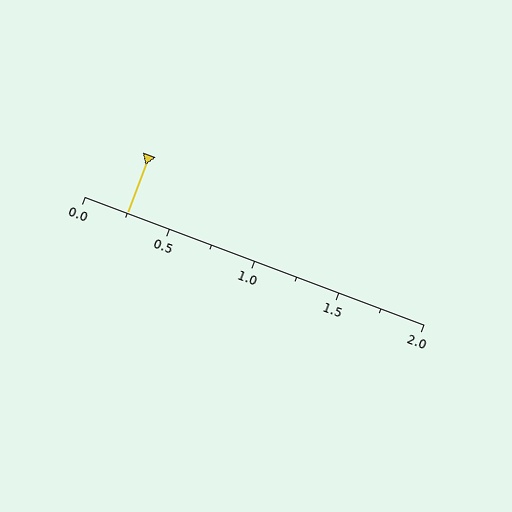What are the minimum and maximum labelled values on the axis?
The axis runs from 0.0 to 2.0.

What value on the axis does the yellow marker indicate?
The marker indicates approximately 0.25.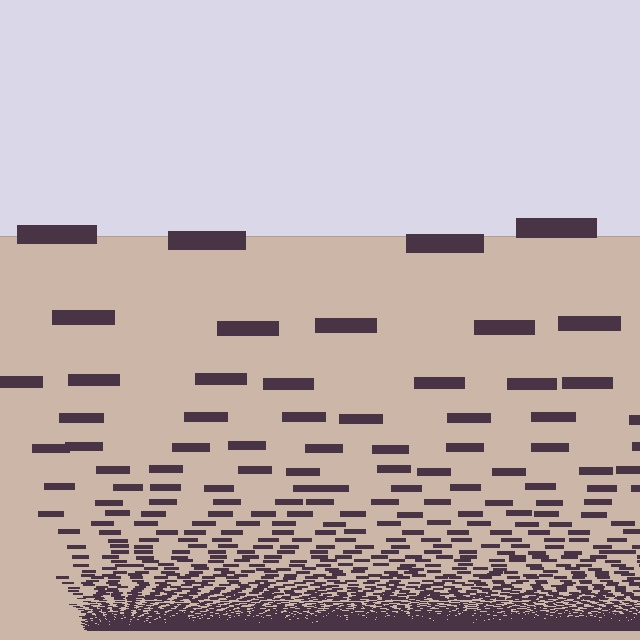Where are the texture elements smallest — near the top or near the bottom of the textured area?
Near the bottom.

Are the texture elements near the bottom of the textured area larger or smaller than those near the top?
Smaller. The gradient is inverted — elements near the bottom are smaller and denser.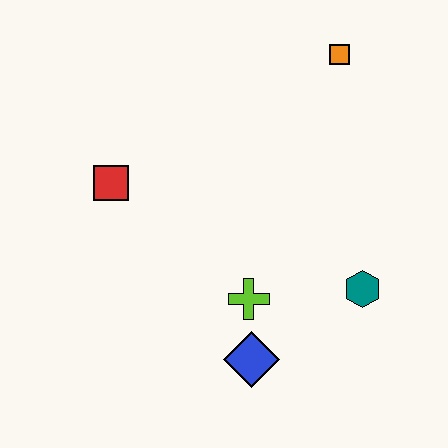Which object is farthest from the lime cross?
The orange square is farthest from the lime cross.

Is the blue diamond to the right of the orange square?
No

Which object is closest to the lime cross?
The blue diamond is closest to the lime cross.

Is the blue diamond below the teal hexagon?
Yes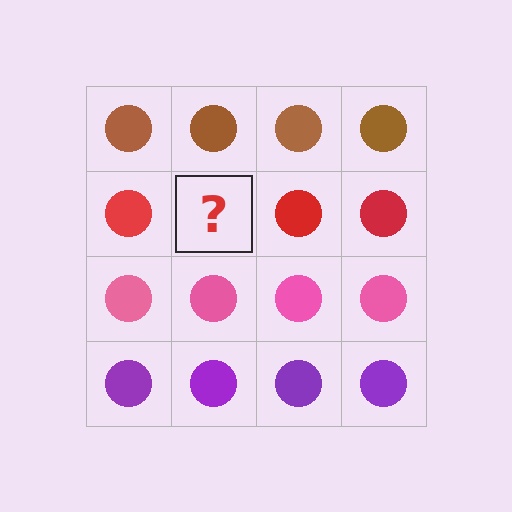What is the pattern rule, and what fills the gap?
The rule is that each row has a consistent color. The gap should be filled with a red circle.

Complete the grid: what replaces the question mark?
The question mark should be replaced with a red circle.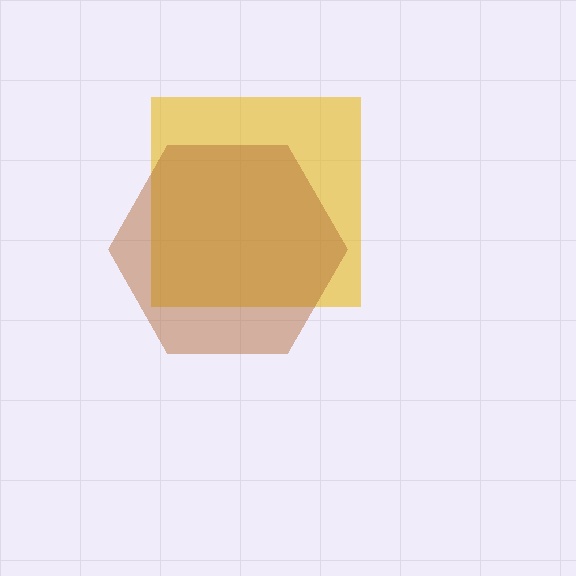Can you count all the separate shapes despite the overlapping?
Yes, there are 2 separate shapes.